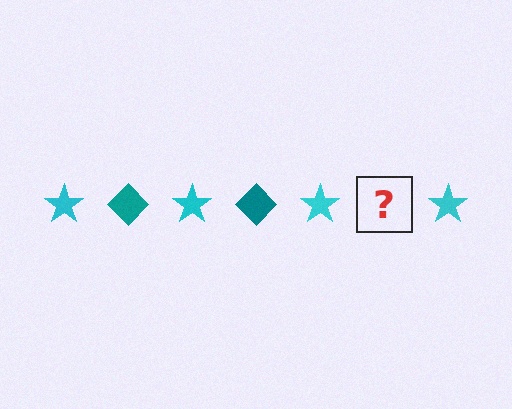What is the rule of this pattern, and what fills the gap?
The rule is that the pattern alternates between cyan star and teal diamond. The gap should be filled with a teal diamond.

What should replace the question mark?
The question mark should be replaced with a teal diamond.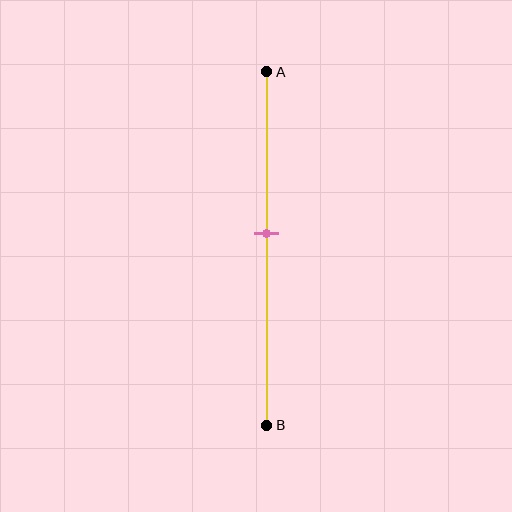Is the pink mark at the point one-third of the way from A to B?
No, the mark is at about 45% from A, not at the 33% one-third point.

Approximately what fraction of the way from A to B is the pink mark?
The pink mark is approximately 45% of the way from A to B.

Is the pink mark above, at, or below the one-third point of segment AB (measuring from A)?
The pink mark is below the one-third point of segment AB.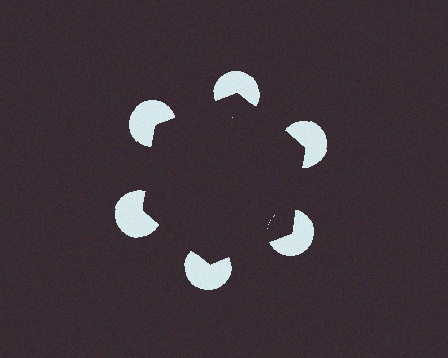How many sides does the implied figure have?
6 sides.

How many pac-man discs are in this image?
There are 6 — one at each vertex of the illusory hexagon.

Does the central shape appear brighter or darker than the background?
It typically appears slightly darker than the background, even though no actual brightness change is drawn.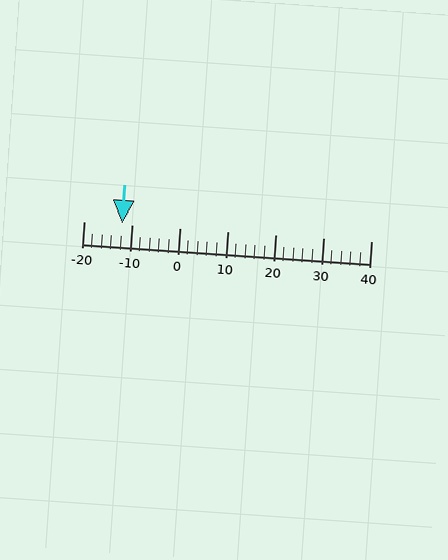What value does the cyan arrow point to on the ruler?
The cyan arrow points to approximately -12.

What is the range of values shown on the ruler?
The ruler shows values from -20 to 40.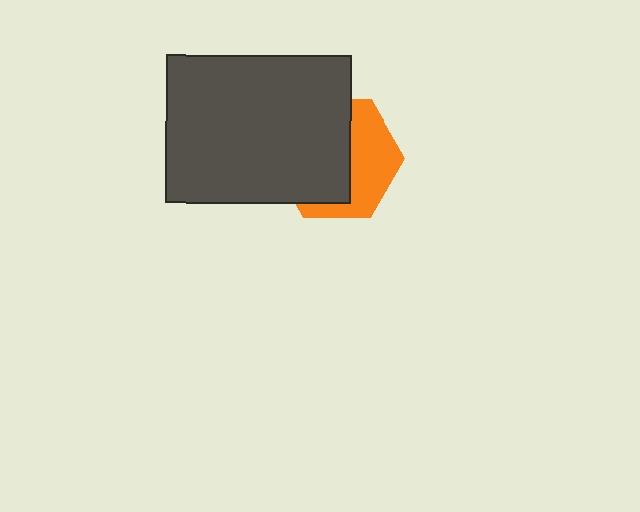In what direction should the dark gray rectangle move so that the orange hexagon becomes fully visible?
The dark gray rectangle should move left. That is the shortest direction to clear the overlap and leave the orange hexagon fully visible.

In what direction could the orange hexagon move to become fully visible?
The orange hexagon could move right. That would shift it out from behind the dark gray rectangle entirely.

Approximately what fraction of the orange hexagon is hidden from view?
Roughly 58% of the orange hexagon is hidden behind the dark gray rectangle.